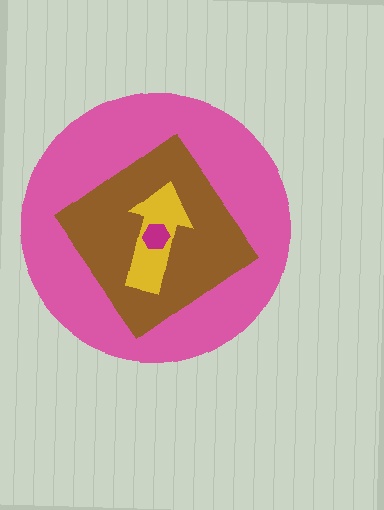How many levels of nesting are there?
4.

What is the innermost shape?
The magenta hexagon.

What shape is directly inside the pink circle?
The brown diamond.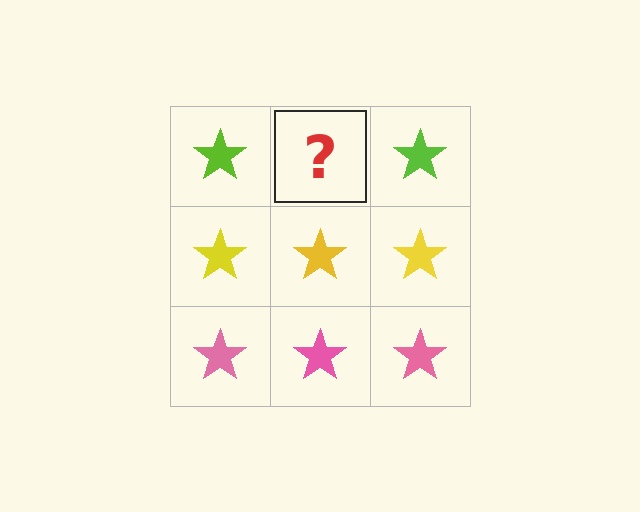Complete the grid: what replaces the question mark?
The question mark should be replaced with a lime star.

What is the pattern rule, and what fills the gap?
The rule is that each row has a consistent color. The gap should be filled with a lime star.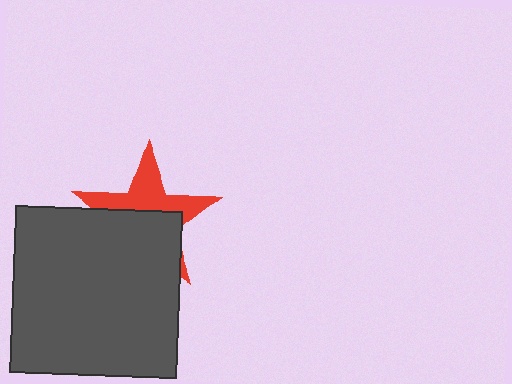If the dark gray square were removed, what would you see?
You would see the complete red star.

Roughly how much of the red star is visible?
About half of it is visible (roughly 46%).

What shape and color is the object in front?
The object in front is a dark gray square.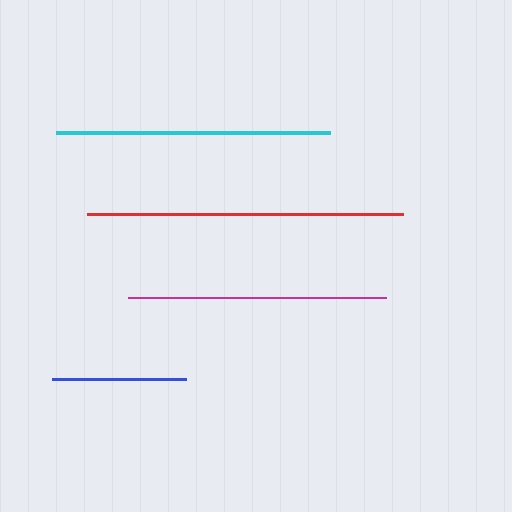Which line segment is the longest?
The red line is the longest at approximately 317 pixels.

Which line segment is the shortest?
The blue line is the shortest at approximately 134 pixels.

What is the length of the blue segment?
The blue segment is approximately 134 pixels long.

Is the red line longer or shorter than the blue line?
The red line is longer than the blue line.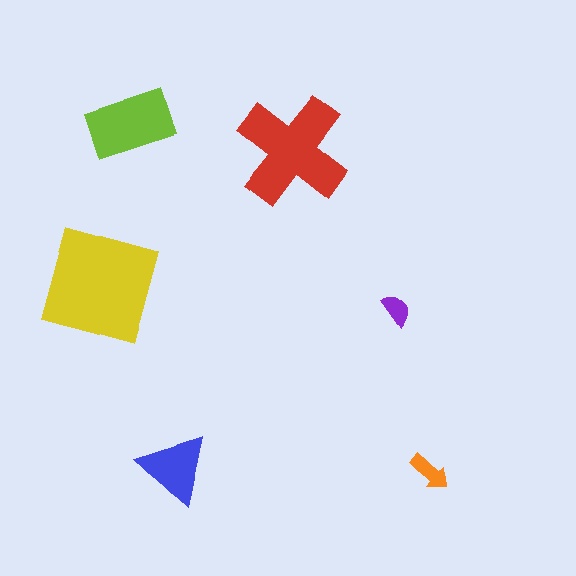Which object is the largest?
The yellow square.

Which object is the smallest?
The purple semicircle.